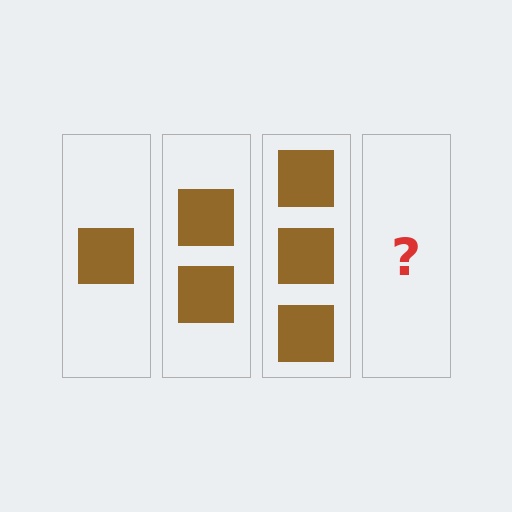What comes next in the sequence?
The next element should be 4 squares.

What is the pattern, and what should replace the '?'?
The pattern is that each step adds one more square. The '?' should be 4 squares.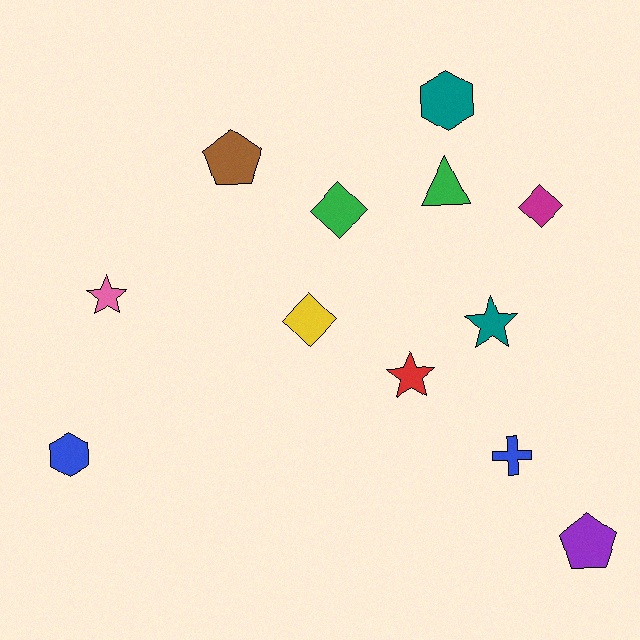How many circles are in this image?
There are no circles.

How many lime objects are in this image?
There are no lime objects.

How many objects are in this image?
There are 12 objects.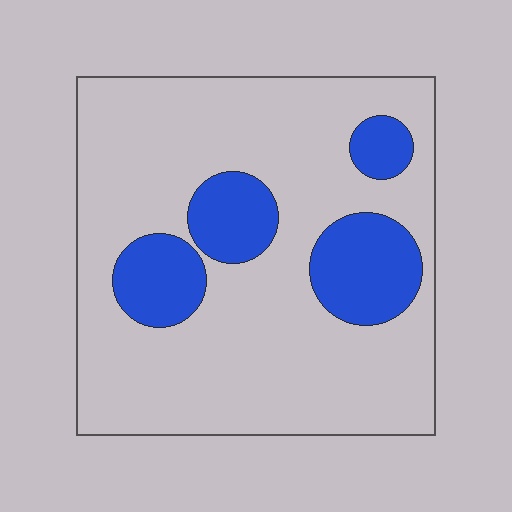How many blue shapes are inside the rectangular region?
4.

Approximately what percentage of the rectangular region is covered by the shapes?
Approximately 20%.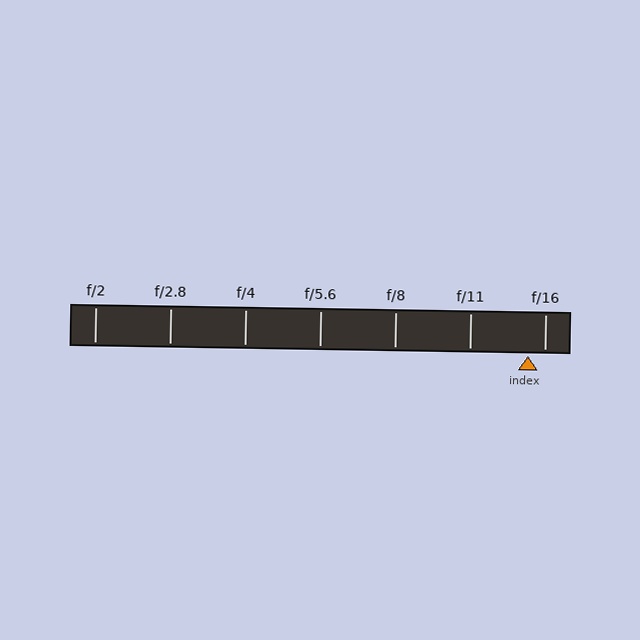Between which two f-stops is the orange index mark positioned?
The index mark is between f/11 and f/16.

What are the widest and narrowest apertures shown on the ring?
The widest aperture shown is f/2 and the narrowest is f/16.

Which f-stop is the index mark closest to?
The index mark is closest to f/16.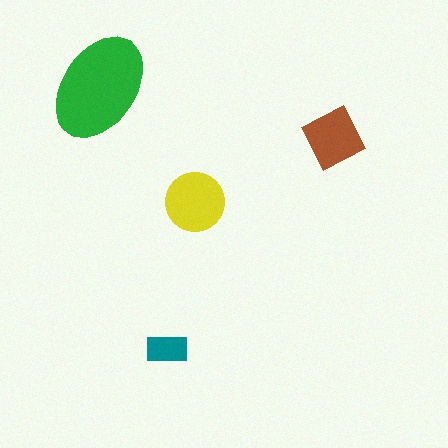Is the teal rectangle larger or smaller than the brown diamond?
Smaller.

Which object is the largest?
The green ellipse.